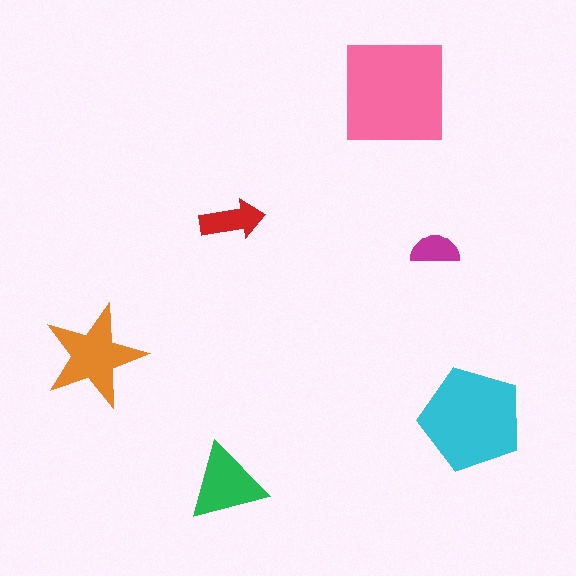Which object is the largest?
The pink square.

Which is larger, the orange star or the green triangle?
The orange star.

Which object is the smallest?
The magenta semicircle.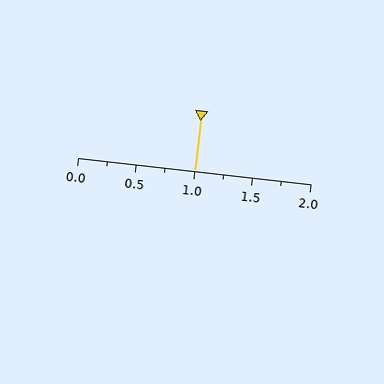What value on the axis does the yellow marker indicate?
The marker indicates approximately 1.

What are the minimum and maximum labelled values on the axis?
The axis runs from 0.0 to 2.0.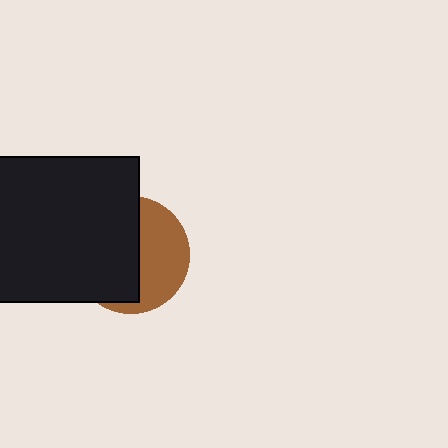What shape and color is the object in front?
The object in front is a black rectangle.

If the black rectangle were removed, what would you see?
You would see the complete brown circle.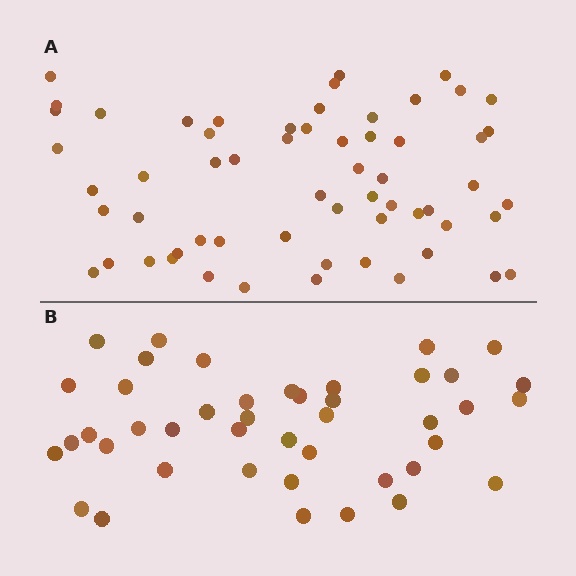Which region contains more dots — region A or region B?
Region A (the top region) has more dots.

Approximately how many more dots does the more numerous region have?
Region A has approximately 15 more dots than region B.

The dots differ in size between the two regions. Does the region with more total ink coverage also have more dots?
No. Region B has more total ink coverage because its dots are larger, but region A actually contains more individual dots. Total area can be misleading — the number of items is what matters here.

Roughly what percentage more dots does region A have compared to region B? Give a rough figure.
About 40% more.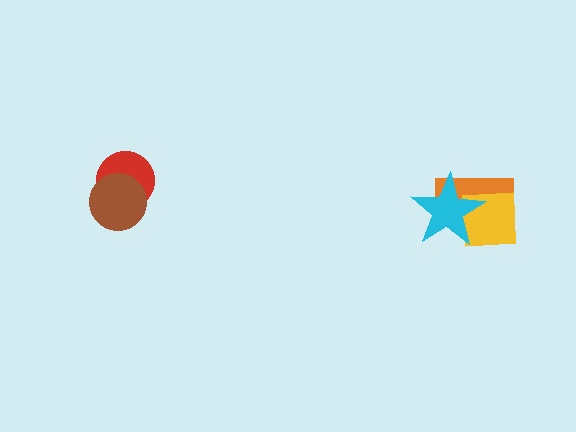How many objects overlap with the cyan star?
2 objects overlap with the cyan star.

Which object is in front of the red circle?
The brown circle is in front of the red circle.